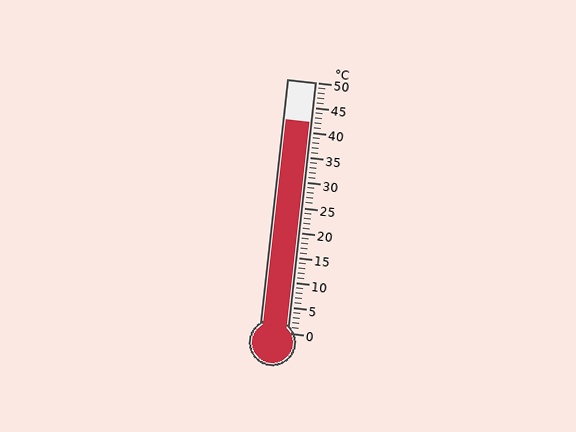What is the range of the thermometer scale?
The thermometer scale ranges from 0°C to 50°C.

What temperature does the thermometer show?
The thermometer shows approximately 42°C.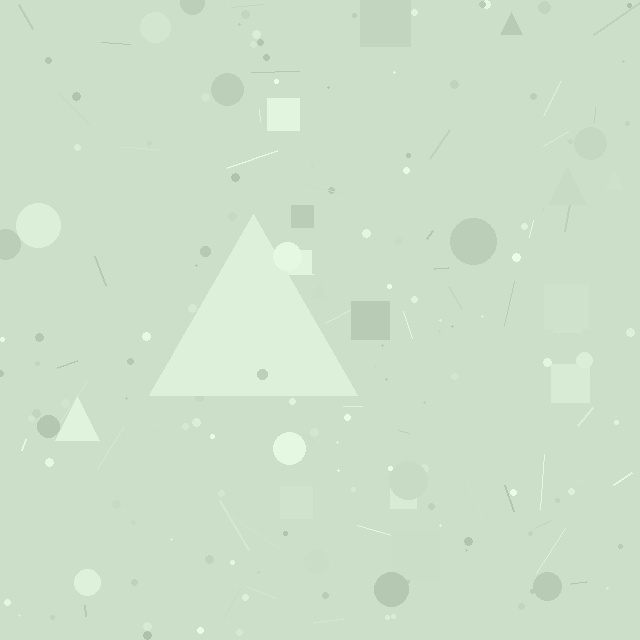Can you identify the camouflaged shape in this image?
The camouflaged shape is a triangle.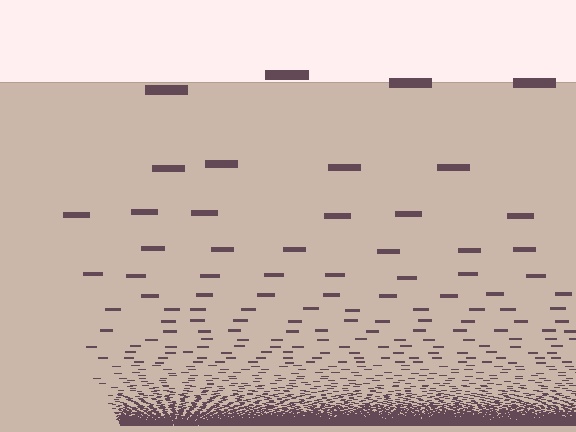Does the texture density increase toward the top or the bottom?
Density increases toward the bottom.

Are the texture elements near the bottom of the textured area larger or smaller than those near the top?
Smaller. The gradient is inverted — elements near the bottom are smaller and denser.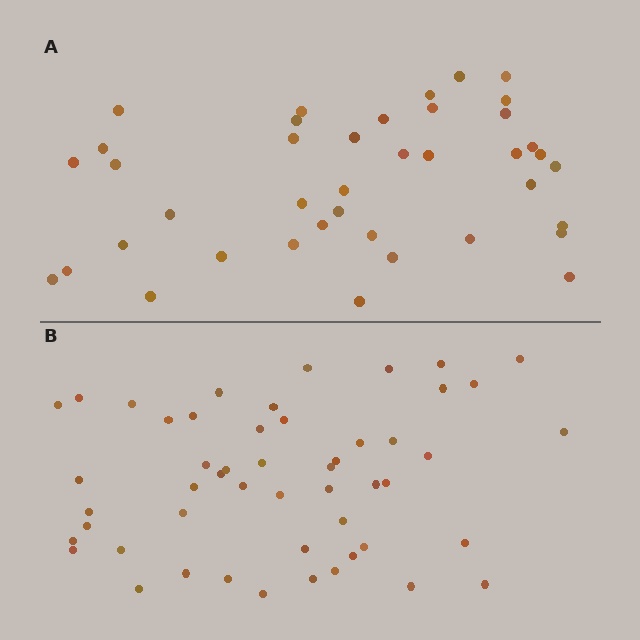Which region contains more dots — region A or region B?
Region B (the bottom region) has more dots.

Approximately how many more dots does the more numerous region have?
Region B has roughly 12 or so more dots than region A.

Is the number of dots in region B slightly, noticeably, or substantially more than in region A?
Region B has noticeably more, but not dramatically so. The ratio is roughly 1.3 to 1.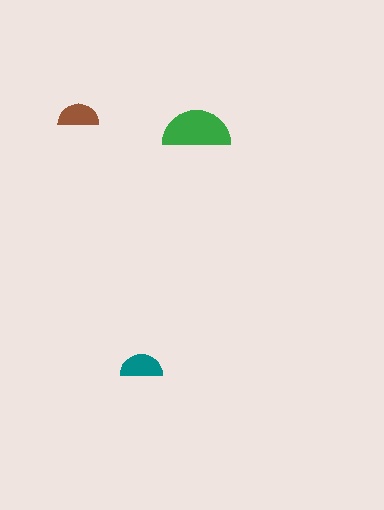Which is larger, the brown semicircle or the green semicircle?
The green one.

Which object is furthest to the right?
The green semicircle is rightmost.